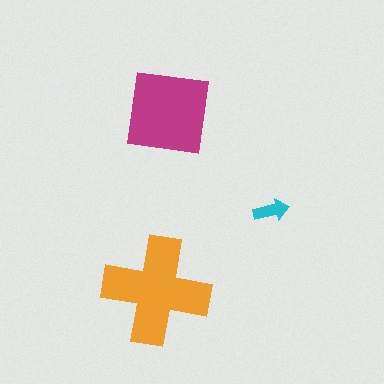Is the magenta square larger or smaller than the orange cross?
Smaller.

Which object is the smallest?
The cyan arrow.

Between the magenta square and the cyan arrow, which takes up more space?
The magenta square.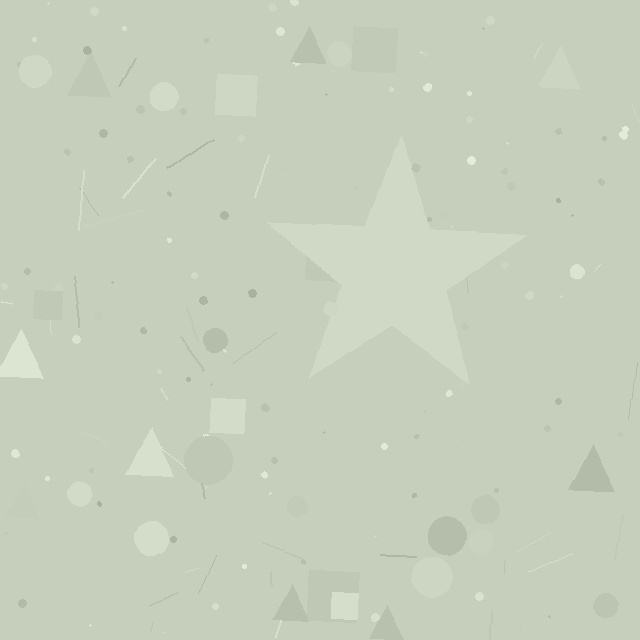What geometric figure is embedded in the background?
A star is embedded in the background.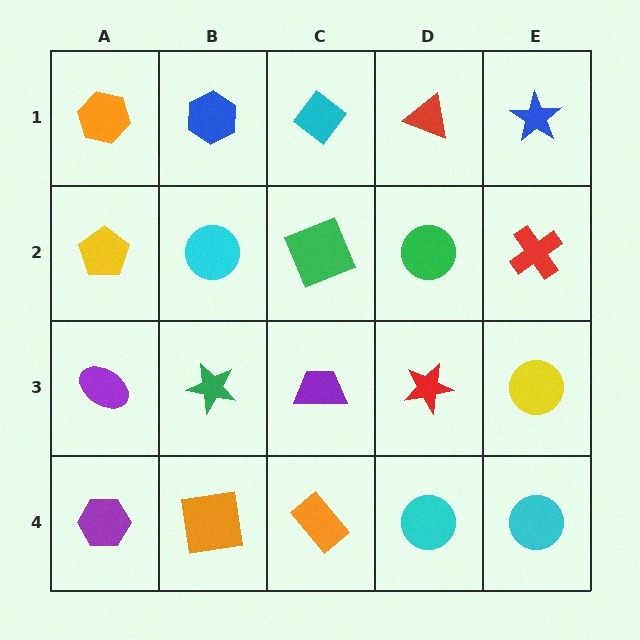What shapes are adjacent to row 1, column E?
A red cross (row 2, column E), a red triangle (row 1, column D).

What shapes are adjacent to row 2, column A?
An orange hexagon (row 1, column A), a purple ellipse (row 3, column A), a cyan circle (row 2, column B).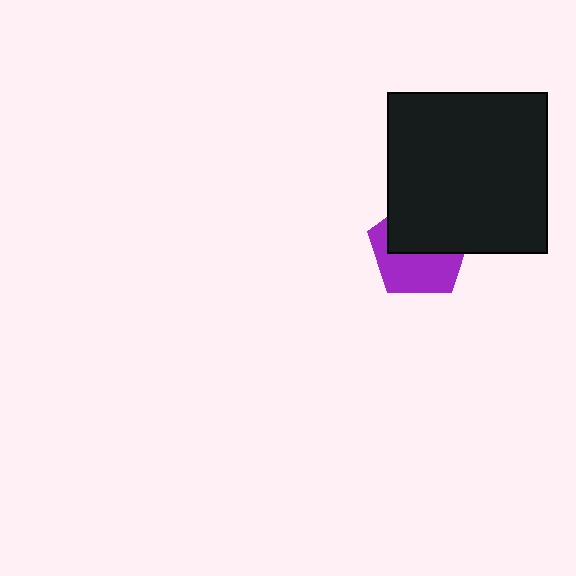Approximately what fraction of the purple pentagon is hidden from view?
Roughly 50% of the purple pentagon is hidden behind the black square.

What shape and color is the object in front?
The object in front is a black square.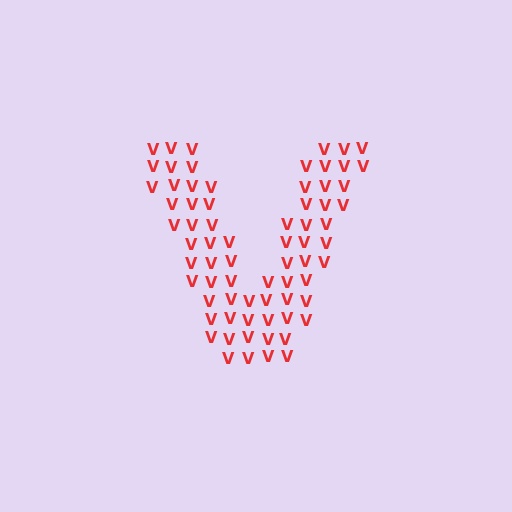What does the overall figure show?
The overall figure shows the letter V.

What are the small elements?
The small elements are letter V's.